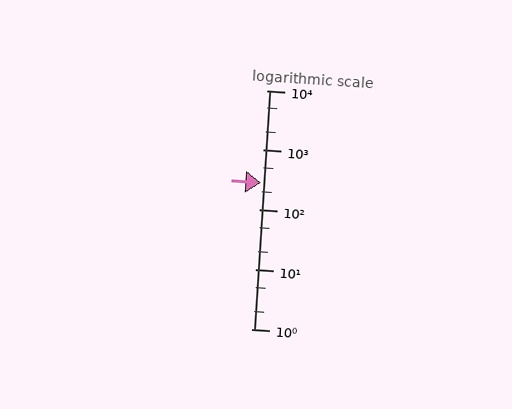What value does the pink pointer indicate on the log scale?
The pointer indicates approximately 280.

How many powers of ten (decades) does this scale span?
The scale spans 4 decades, from 1 to 10000.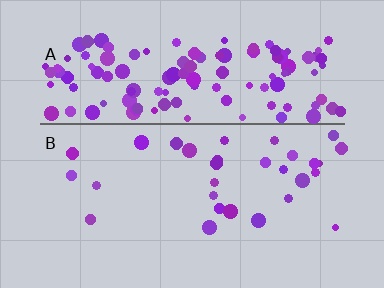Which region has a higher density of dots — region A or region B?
A (the top).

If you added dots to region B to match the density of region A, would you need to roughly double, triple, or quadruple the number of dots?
Approximately quadruple.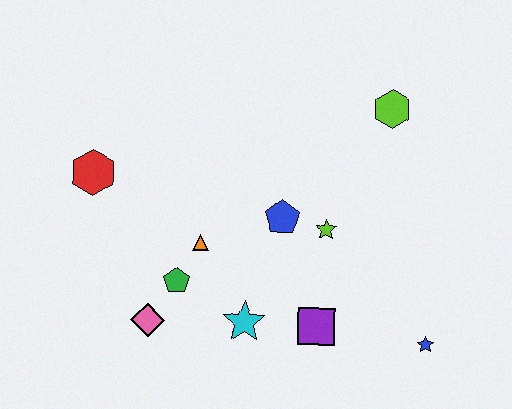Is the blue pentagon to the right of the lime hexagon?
No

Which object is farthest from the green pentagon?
The lime hexagon is farthest from the green pentagon.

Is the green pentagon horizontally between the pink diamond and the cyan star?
Yes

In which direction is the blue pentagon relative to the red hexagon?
The blue pentagon is to the right of the red hexagon.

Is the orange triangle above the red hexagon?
No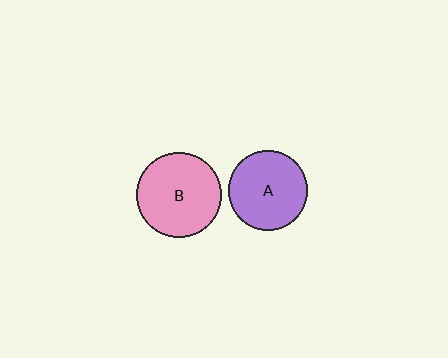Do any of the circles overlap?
No, none of the circles overlap.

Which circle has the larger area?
Circle B (pink).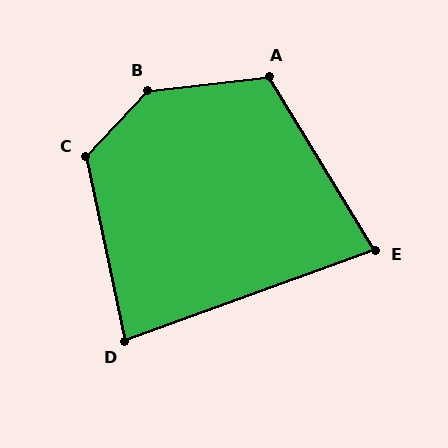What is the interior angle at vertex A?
Approximately 115 degrees (obtuse).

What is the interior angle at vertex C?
Approximately 125 degrees (obtuse).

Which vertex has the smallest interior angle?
E, at approximately 78 degrees.